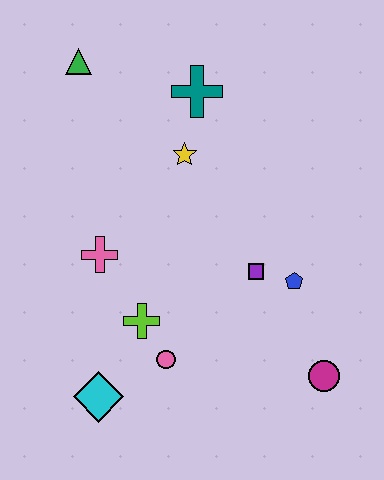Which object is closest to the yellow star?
The teal cross is closest to the yellow star.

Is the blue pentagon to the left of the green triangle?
No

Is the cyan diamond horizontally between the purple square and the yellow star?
No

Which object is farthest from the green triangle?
The magenta circle is farthest from the green triangle.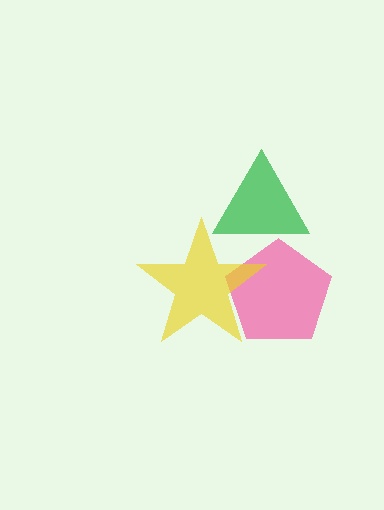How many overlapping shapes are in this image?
There are 3 overlapping shapes in the image.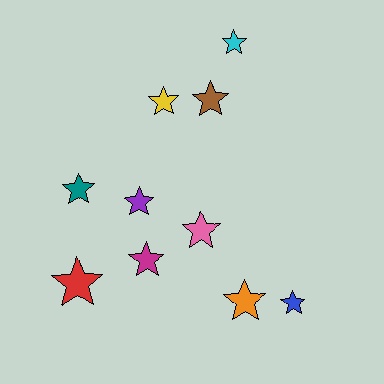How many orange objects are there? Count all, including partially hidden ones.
There is 1 orange object.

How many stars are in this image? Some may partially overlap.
There are 10 stars.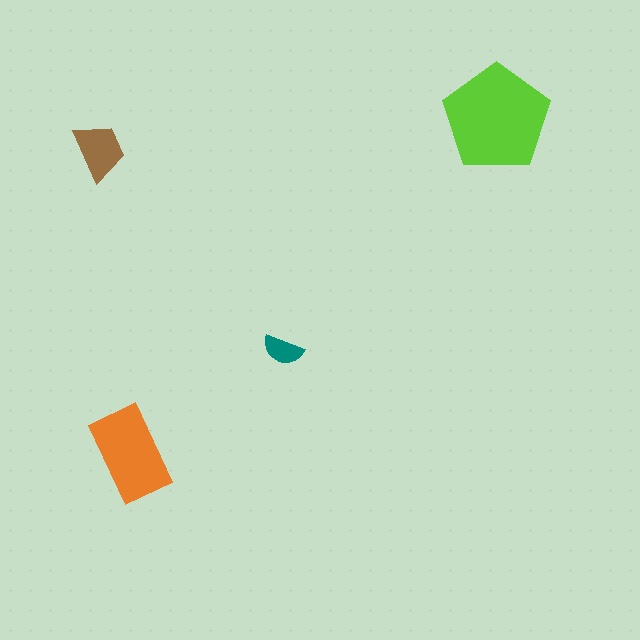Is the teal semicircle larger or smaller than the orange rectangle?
Smaller.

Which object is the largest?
The lime pentagon.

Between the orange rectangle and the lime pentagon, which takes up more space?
The lime pentagon.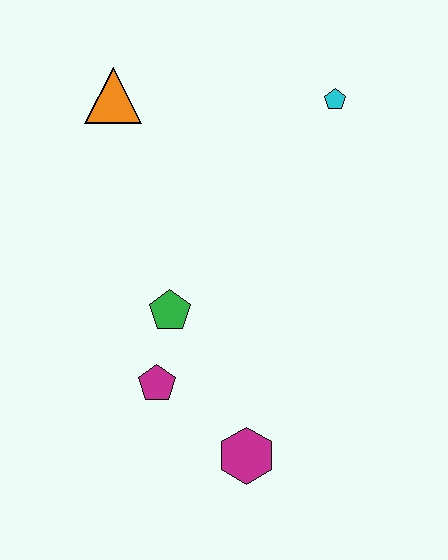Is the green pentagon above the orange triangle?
No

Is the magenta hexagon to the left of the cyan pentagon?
Yes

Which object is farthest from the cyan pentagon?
The magenta hexagon is farthest from the cyan pentagon.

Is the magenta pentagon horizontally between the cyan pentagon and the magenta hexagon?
No